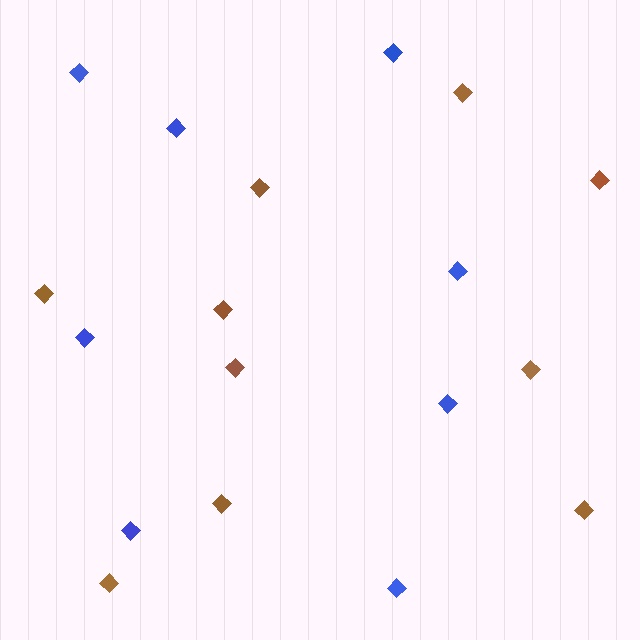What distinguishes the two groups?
There are 2 groups: one group of blue diamonds (8) and one group of brown diamonds (10).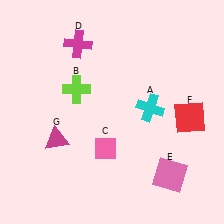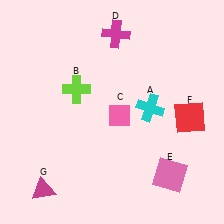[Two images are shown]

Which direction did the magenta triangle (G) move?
The magenta triangle (G) moved down.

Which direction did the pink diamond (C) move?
The pink diamond (C) moved up.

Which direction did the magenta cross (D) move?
The magenta cross (D) moved right.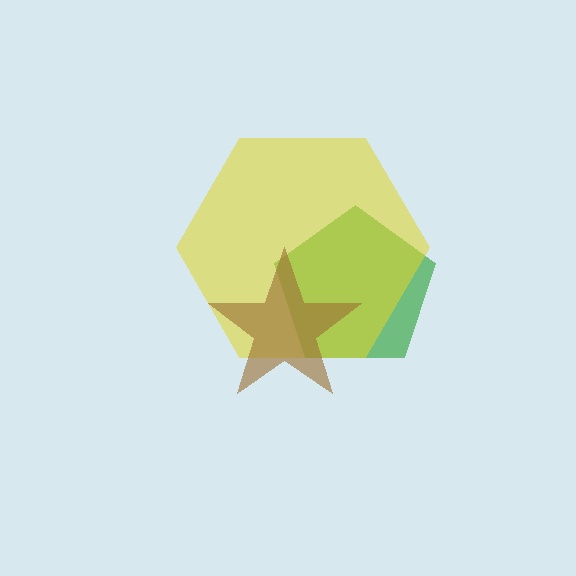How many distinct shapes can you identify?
There are 3 distinct shapes: a green pentagon, a yellow hexagon, a brown star.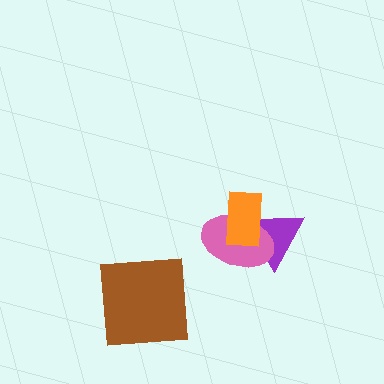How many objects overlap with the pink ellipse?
2 objects overlap with the pink ellipse.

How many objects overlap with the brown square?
0 objects overlap with the brown square.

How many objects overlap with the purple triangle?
2 objects overlap with the purple triangle.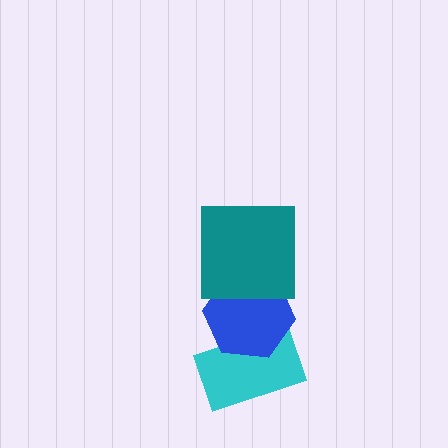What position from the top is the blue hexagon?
The blue hexagon is 2nd from the top.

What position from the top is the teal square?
The teal square is 1st from the top.